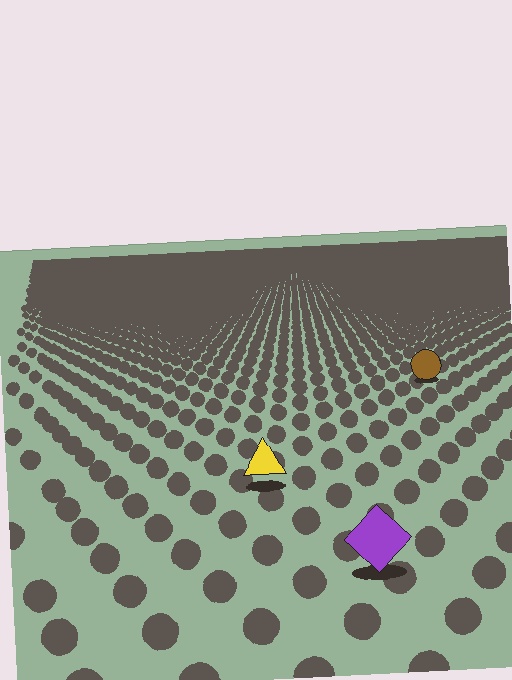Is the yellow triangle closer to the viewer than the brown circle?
Yes. The yellow triangle is closer — you can tell from the texture gradient: the ground texture is coarser near it.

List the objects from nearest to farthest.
From nearest to farthest: the purple diamond, the yellow triangle, the brown circle.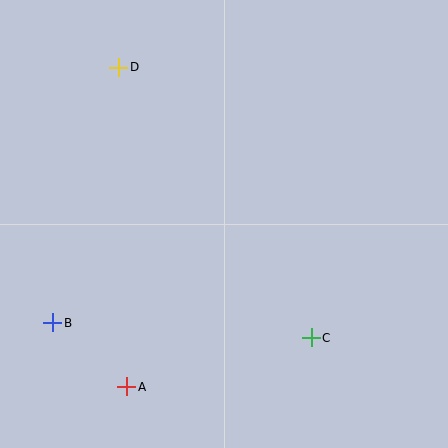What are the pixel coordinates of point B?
Point B is at (53, 323).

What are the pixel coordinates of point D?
Point D is at (119, 67).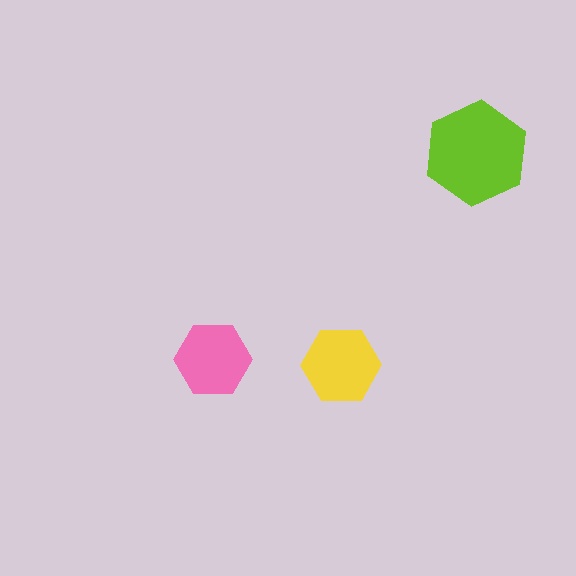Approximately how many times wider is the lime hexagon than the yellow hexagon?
About 1.5 times wider.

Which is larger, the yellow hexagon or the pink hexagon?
The yellow one.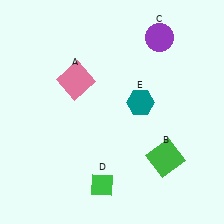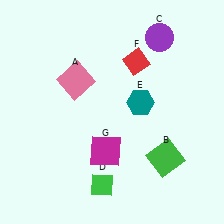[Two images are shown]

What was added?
A red diamond (F), a magenta square (G) were added in Image 2.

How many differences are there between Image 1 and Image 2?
There are 2 differences between the two images.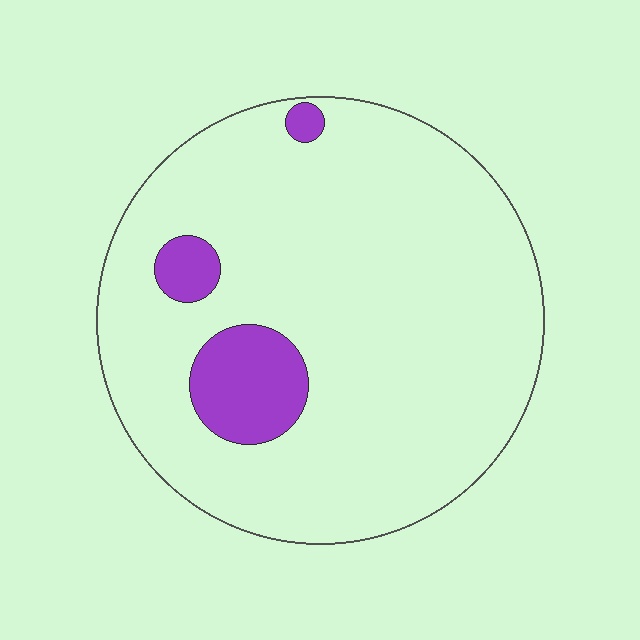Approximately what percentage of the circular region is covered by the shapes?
Approximately 10%.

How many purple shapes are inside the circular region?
3.